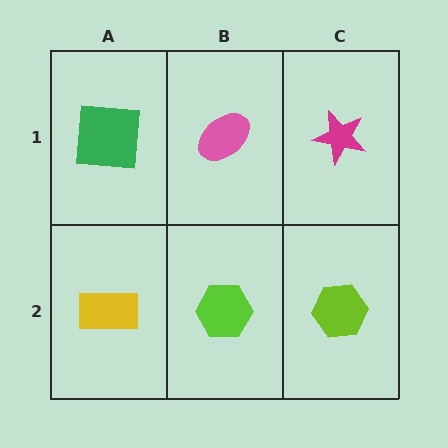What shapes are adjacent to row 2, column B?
A pink ellipse (row 1, column B), a yellow rectangle (row 2, column A), a lime hexagon (row 2, column C).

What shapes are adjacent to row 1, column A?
A yellow rectangle (row 2, column A), a pink ellipse (row 1, column B).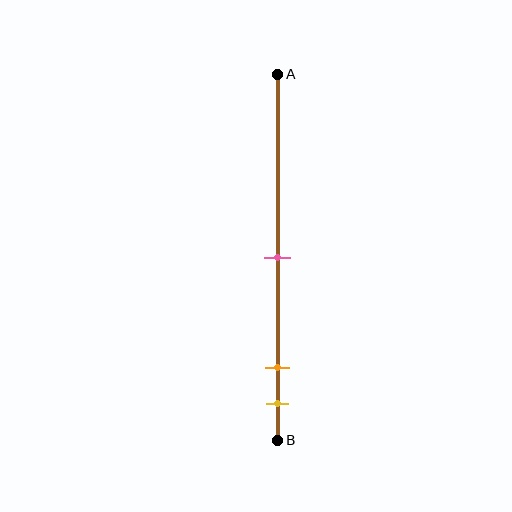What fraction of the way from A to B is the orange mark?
The orange mark is approximately 80% (0.8) of the way from A to B.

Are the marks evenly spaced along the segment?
No, the marks are not evenly spaced.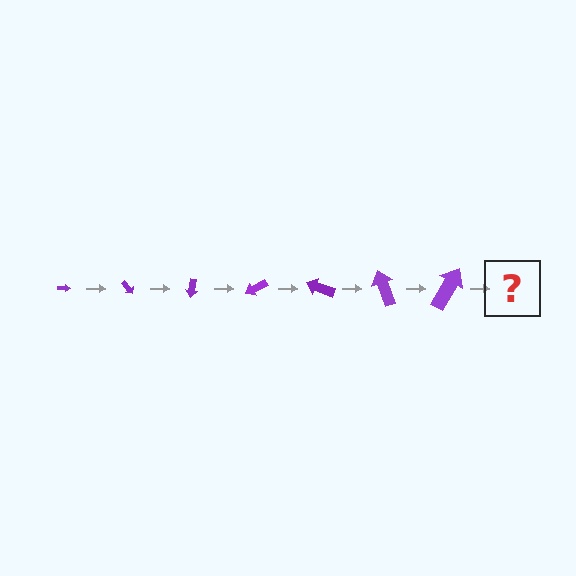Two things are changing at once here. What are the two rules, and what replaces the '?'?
The two rules are that the arrow grows larger each step and it rotates 50 degrees each step. The '?' should be an arrow, larger than the previous one and rotated 350 degrees from the start.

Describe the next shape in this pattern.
It should be an arrow, larger than the previous one and rotated 350 degrees from the start.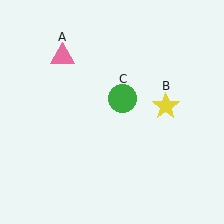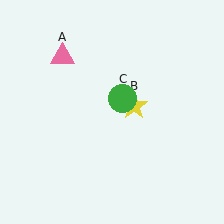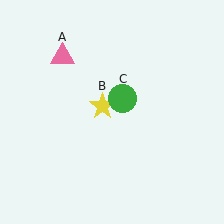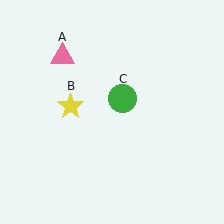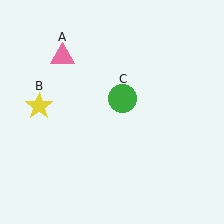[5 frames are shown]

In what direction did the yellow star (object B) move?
The yellow star (object B) moved left.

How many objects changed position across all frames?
1 object changed position: yellow star (object B).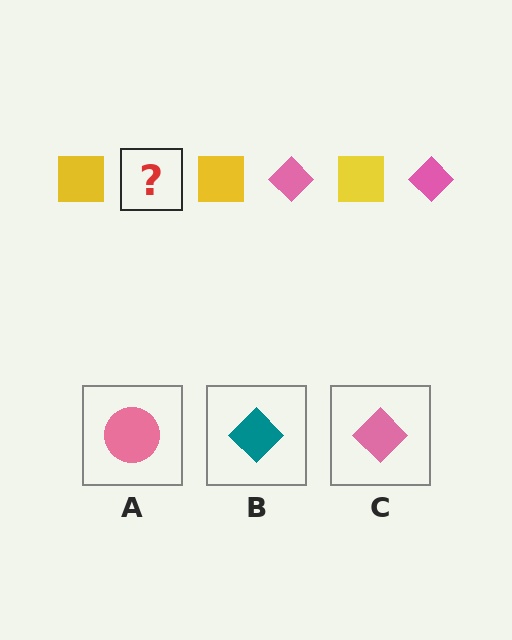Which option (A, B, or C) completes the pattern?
C.